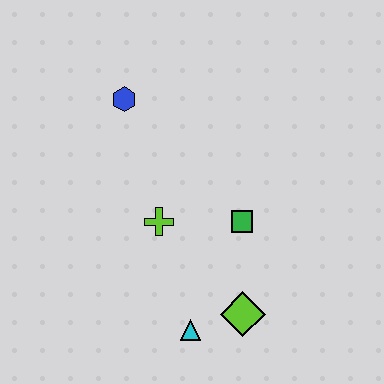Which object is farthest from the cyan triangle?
The blue hexagon is farthest from the cyan triangle.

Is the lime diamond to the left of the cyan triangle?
No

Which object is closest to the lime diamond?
The cyan triangle is closest to the lime diamond.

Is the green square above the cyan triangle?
Yes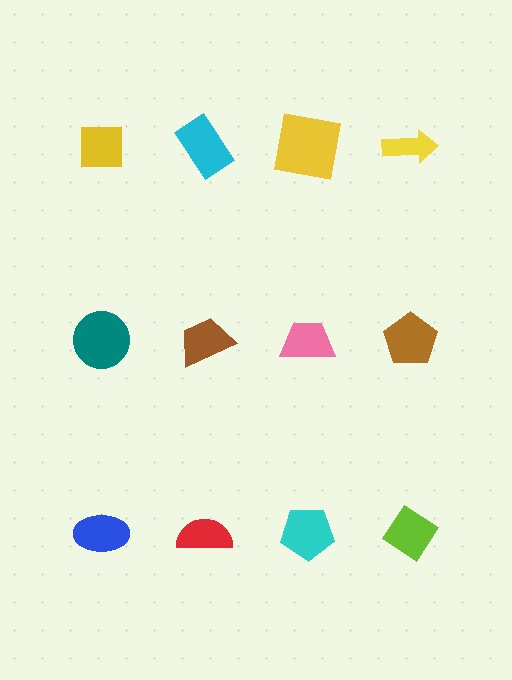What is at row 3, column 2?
A red semicircle.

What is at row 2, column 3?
A pink trapezoid.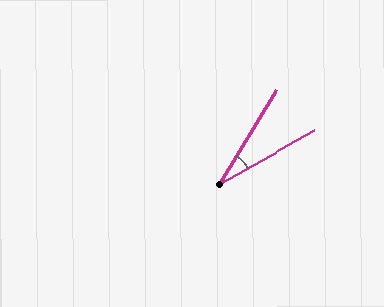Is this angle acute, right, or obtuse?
It is acute.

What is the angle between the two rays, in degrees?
Approximately 30 degrees.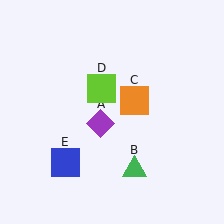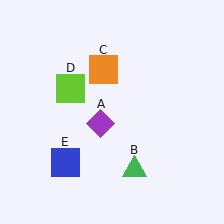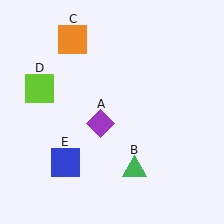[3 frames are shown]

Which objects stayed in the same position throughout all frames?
Purple diamond (object A) and green triangle (object B) and blue square (object E) remained stationary.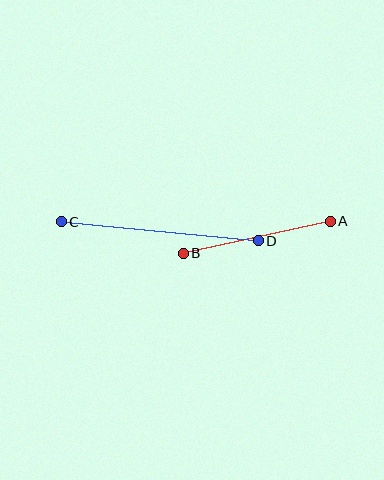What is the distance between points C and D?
The distance is approximately 198 pixels.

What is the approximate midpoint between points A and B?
The midpoint is at approximately (257, 237) pixels.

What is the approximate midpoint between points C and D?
The midpoint is at approximately (160, 231) pixels.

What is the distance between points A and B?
The distance is approximately 150 pixels.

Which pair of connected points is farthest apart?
Points C and D are farthest apart.